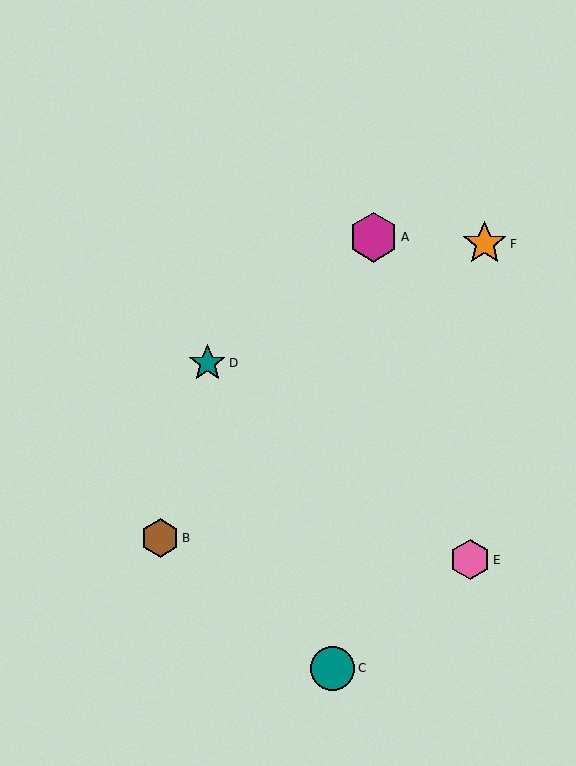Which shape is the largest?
The magenta hexagon (labeled A) is the largest.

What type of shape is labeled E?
Shape E is a pink hexagon.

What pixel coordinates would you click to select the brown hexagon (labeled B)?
Click at (160, 538) to select the brown hexagon B.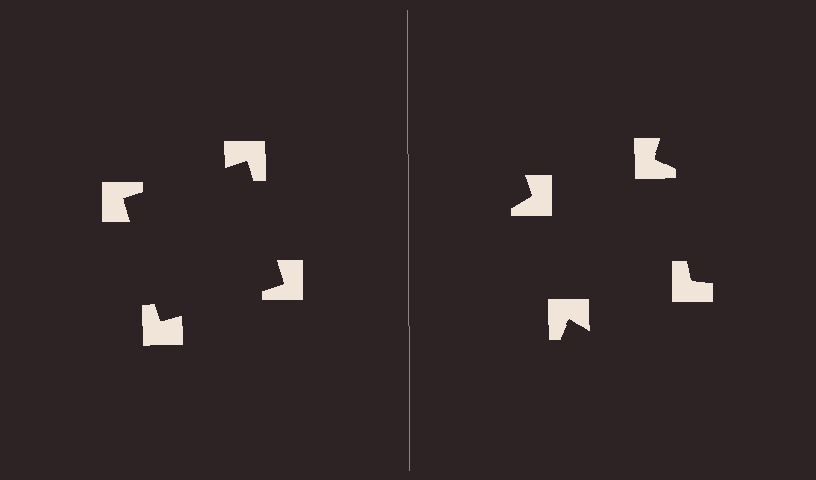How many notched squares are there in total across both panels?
8 — 4 on each side.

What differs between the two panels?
The notched squares are positioned identically on both sides; only the wedge orientations differ. On the left they align to a square; on the right they are misaligned.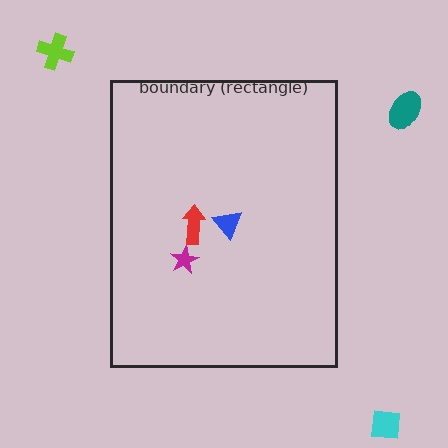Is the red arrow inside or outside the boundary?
Inside.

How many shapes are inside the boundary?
3 inside, 3 outside.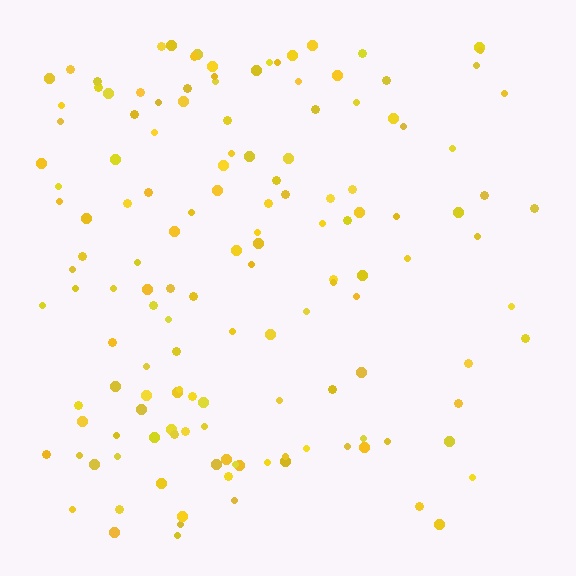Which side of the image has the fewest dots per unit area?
The right.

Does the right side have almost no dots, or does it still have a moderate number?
Still a moderate number, just noticeably fewer than the left.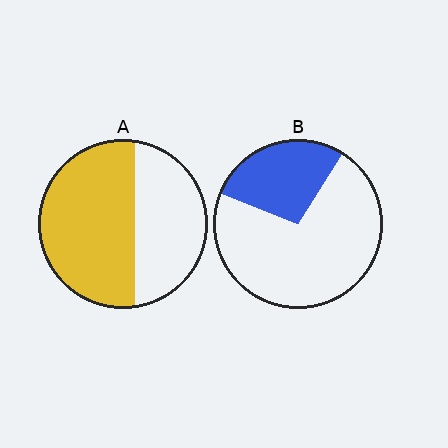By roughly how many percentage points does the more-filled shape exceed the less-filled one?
By roughly 30 percentage points (A over B).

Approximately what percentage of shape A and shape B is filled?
A is approximately 60% and B is approximately 30%.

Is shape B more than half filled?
No.